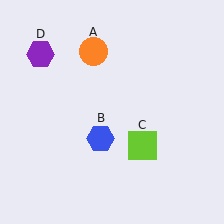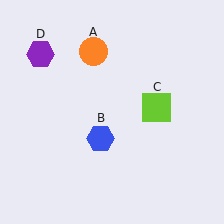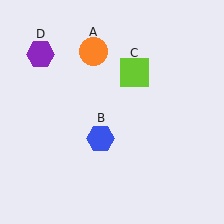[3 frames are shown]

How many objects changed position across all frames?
1 object changed position: lime square (object C).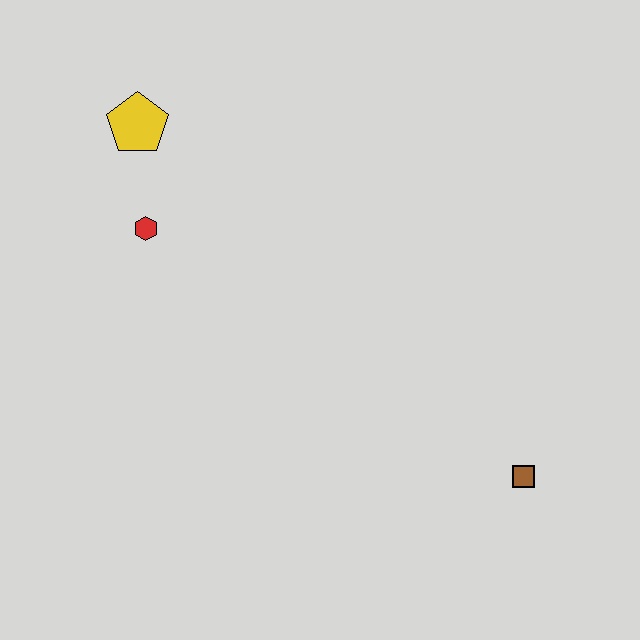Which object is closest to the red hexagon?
The yellow pentagon is closest to the red hexagon.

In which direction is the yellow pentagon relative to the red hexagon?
The yellow pentagon is above the red hexagon.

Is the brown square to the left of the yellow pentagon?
No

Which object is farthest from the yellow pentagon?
The brown square is farthest from the yellow pentagon.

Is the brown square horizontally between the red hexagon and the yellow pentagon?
No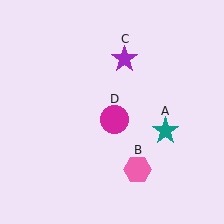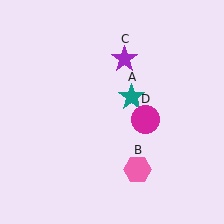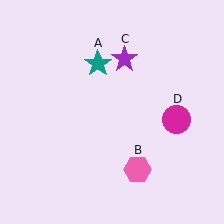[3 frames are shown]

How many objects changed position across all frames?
2 objects changed position: teal star (object A), magenta circle (object D).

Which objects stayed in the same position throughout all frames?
Pink hexagon (object B) and purple star (object C) remained stationary.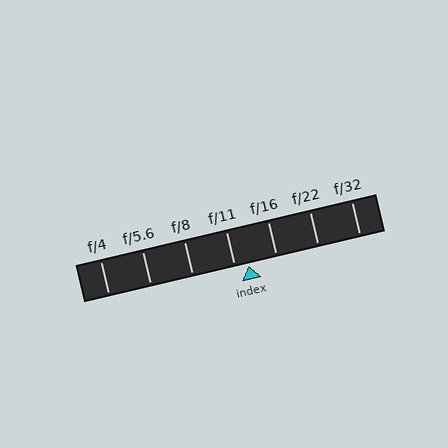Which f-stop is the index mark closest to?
The index mark is closest to f/11.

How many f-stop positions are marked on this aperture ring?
There are 7 f-stop positions marked.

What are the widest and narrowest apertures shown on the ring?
The widest aperture shown is f/4 and the narrowest is f/32.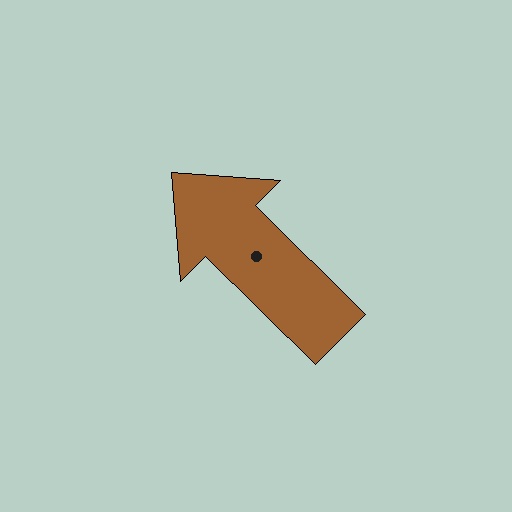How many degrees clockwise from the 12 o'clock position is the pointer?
Approximately 315 degrees.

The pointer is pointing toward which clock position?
Roughly 10 o'clock.